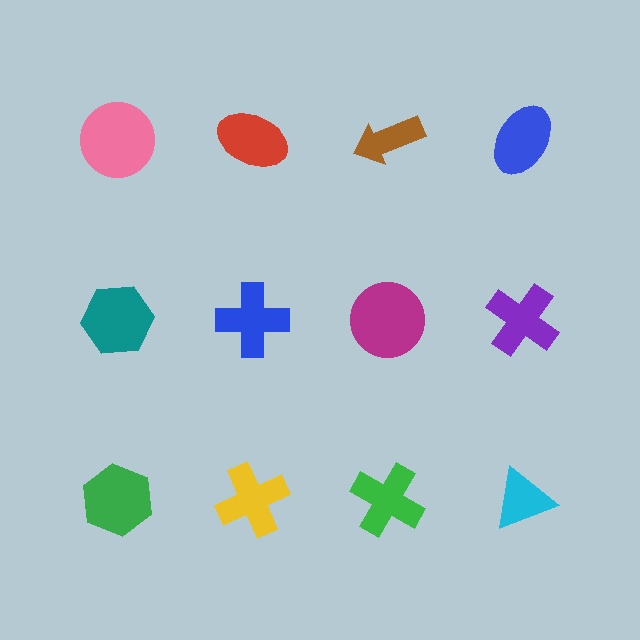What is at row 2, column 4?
A purple cross.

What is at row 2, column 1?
A teal hexagon.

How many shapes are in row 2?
4 shapes.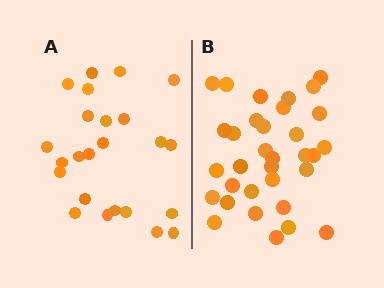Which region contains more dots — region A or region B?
Region B (the right region) has more dots.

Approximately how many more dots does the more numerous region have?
Region B has roughly 8 or so more dots than region A.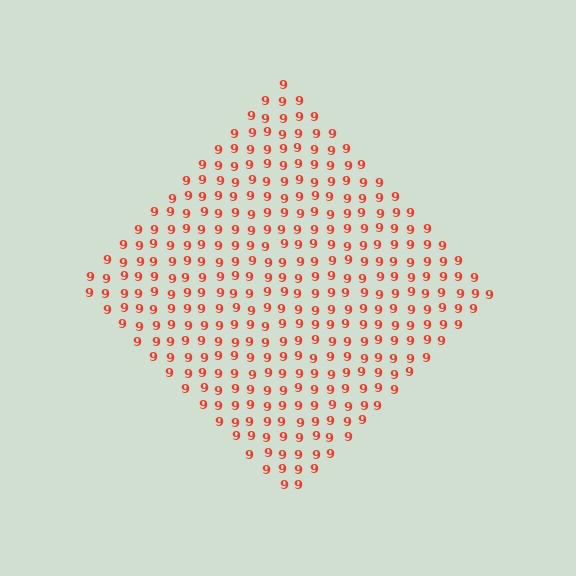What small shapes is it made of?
It is made of small digit 9's.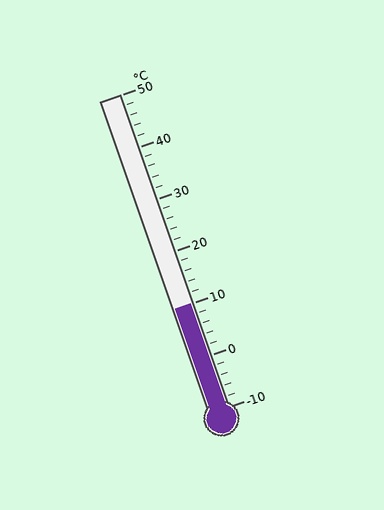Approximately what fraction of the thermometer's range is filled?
The thermometer is filled to approximately 35% of its range.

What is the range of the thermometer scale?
The thermometer scale ranges from -10°C to 50°C.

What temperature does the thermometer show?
The thermometer shows approximately 10°C.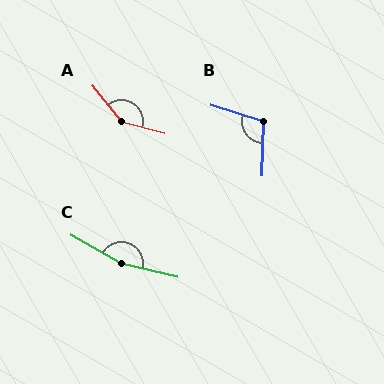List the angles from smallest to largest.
B (106°), A (143°), C (164°).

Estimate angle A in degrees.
Approximately 143 degrees.